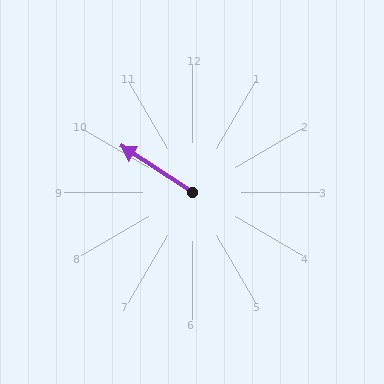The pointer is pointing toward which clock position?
Roughly 10 o'clock.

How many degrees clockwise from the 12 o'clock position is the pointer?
Approximately 303 degrees.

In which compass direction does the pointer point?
Northwest.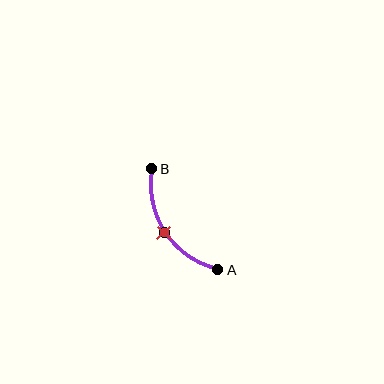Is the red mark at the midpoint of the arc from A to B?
Yes. The red mark lies on the arc at equal arc-length from both A and B — it is the arc midpoint.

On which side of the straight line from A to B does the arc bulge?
The arc bulges to the left of the straight line connecting A and B.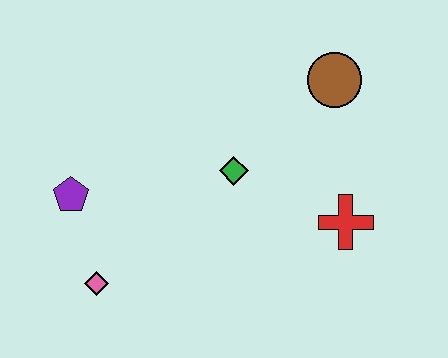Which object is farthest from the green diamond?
The pink diamond is farthest from the green diamond.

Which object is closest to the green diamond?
The red cross is closest to the green diamond.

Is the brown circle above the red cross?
Yes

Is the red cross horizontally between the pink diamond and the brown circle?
No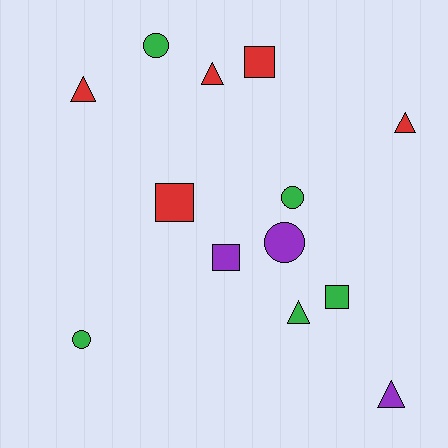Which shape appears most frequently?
Triangle, with 5 objects.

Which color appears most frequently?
Green, with 5 objects.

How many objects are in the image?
There are 13 objects.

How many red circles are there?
There are no red circles.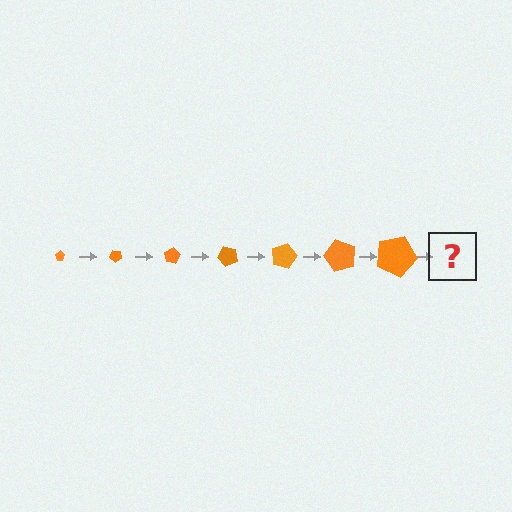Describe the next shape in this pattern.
It should be a pentagon, larger than the previous one and rotated 280 degrees from the start.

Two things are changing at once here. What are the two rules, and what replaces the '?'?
The two rules are that the pentagon grows larger each step and it rotates 40 degrees each step. The '?' should be a pentagon, larger than the previous one and rotated 280 degrees from the start.